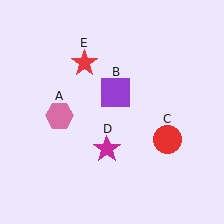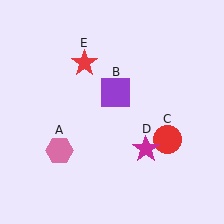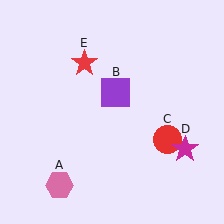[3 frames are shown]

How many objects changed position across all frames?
2 objects changed position: pink hexagon (object A), magenta star (object D).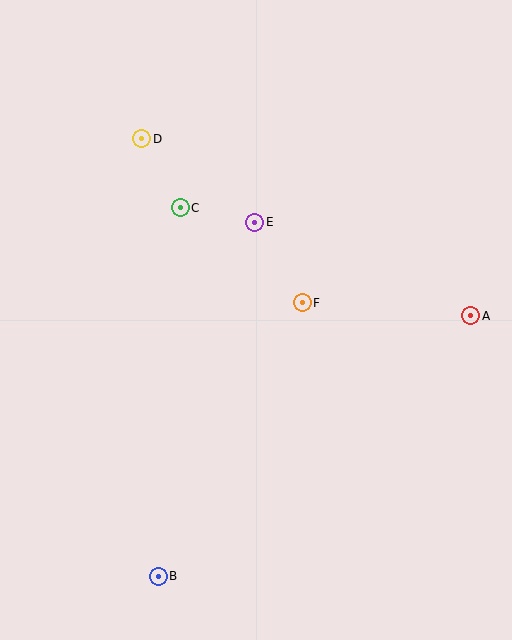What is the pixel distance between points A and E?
The distance between A and E is 235 pixels.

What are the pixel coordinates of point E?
Point E is at (255, 222).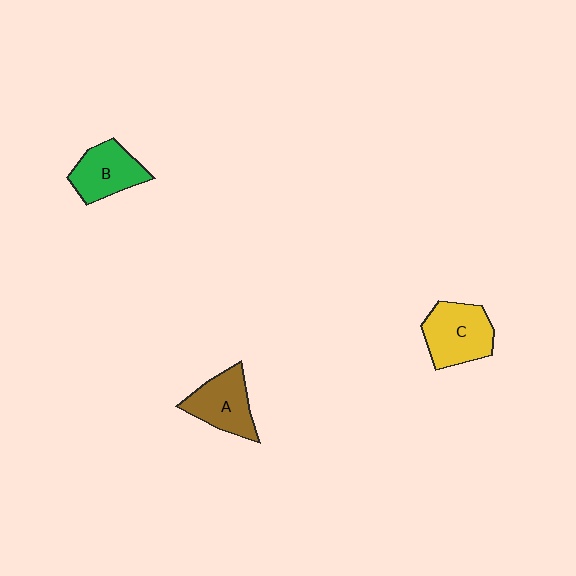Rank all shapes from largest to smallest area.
From largest to smallest: C (yellow), A (brown), B (green).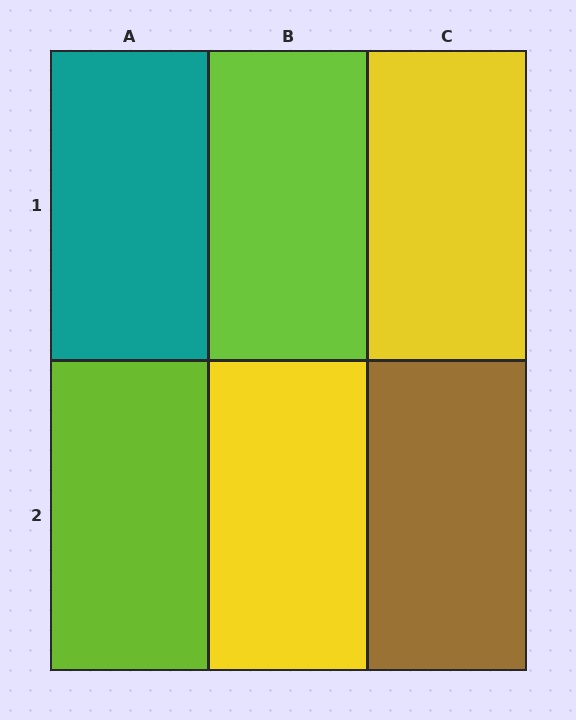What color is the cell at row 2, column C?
Brown.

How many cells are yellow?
2 cells are yellow.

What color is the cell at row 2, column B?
Yellow.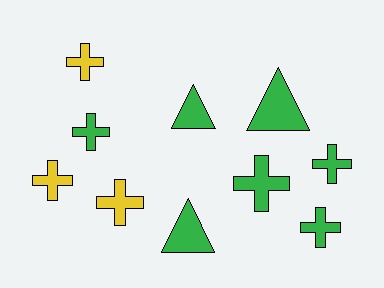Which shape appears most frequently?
Cross, with 7 objects.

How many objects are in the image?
There are 10 objects.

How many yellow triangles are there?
There are no yellow triangles.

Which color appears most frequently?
Green, with 7 objects.